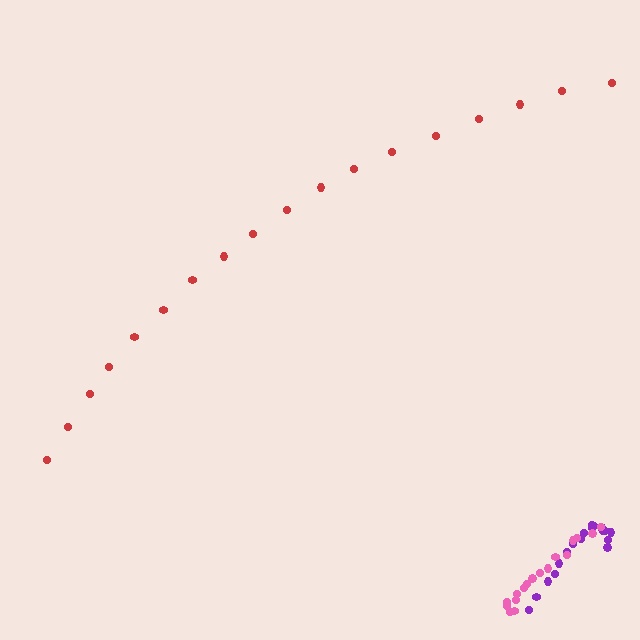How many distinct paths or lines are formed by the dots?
There are 3 distinct paths.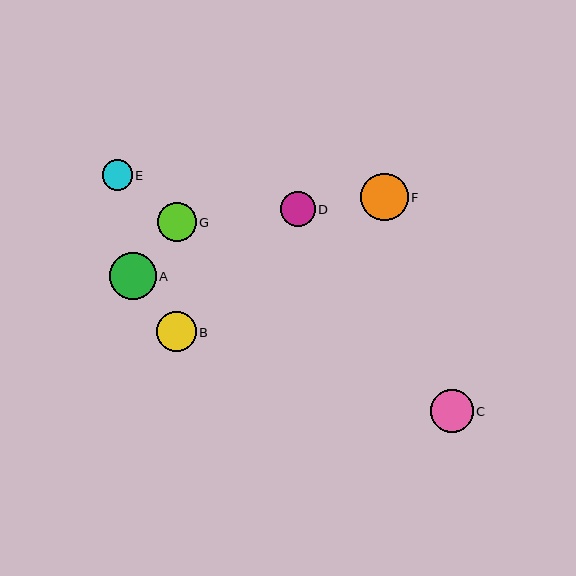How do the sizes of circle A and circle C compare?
Circle A and circle C are approximately the same size.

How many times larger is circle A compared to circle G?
Circle A is approximately 1.2 times the size of circle G.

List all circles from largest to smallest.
From largest to smallest: F, A, C, B, G, D, E.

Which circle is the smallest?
Circle E is the smallest with a size of approximately 30 pixels.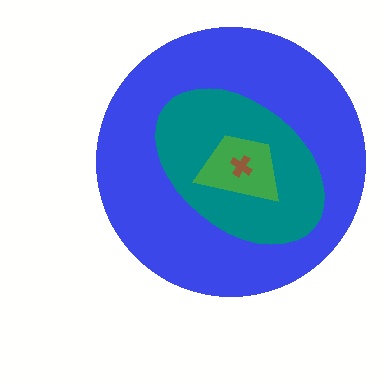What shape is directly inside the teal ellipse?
The green trapezoid.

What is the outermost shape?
The blue circle.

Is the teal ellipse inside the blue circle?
Yes.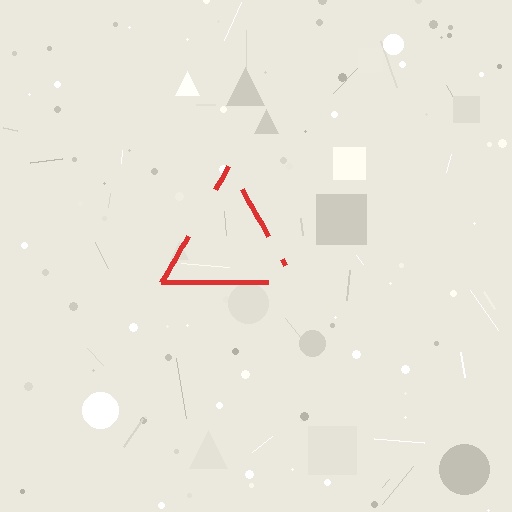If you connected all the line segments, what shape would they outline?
They would outline a triangle.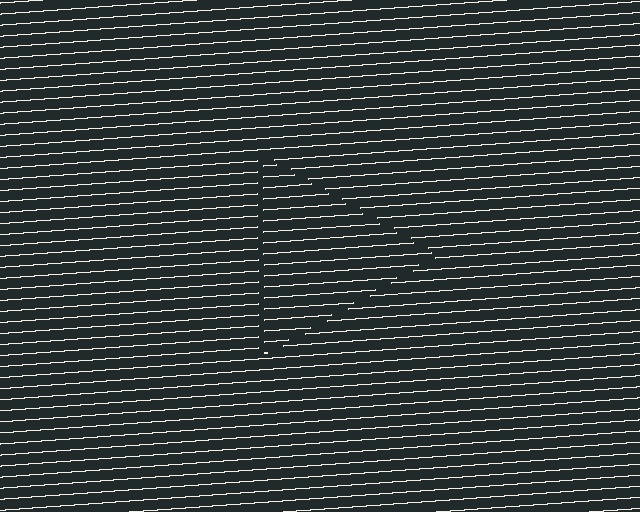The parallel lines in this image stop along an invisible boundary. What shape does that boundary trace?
An illusory triangle. The interior of the shape contains the same grating, shifted by half a period — the contour is defined by the phase discontinuity where line-ends from the inner and outer gratings abut.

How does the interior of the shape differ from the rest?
The interior of the shape contains the same grating, shifted by half a period — the contour is defined by the phase discontinuity where line-ends from the inner and outer gratings abut.